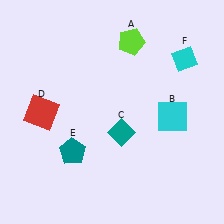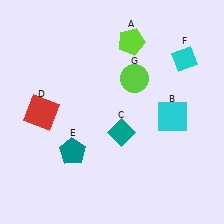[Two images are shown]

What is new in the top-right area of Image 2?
A lime circle (G) was added in the top-right area of Image 2.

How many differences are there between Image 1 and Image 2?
There is 1 difference between the two images.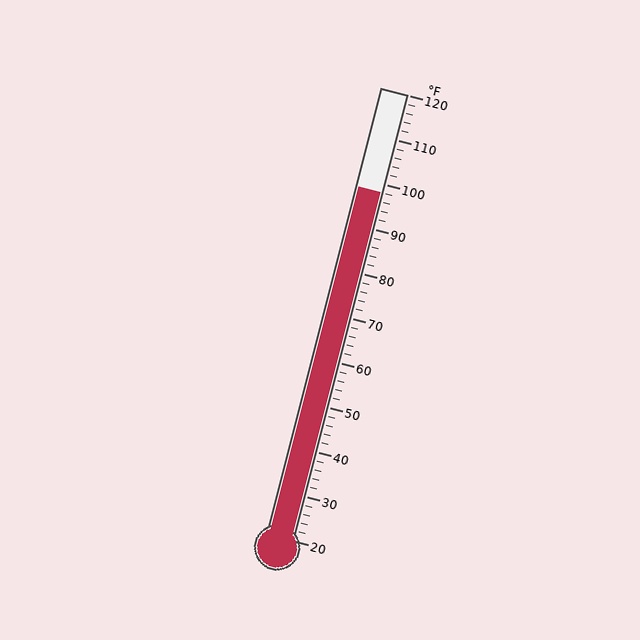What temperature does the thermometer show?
The thermometer shows approximately 98°F.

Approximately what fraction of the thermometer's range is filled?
The thermometer is filled to approximately 80% of its range.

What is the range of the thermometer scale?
The thermometer scale ranges from 20°F to 120°F.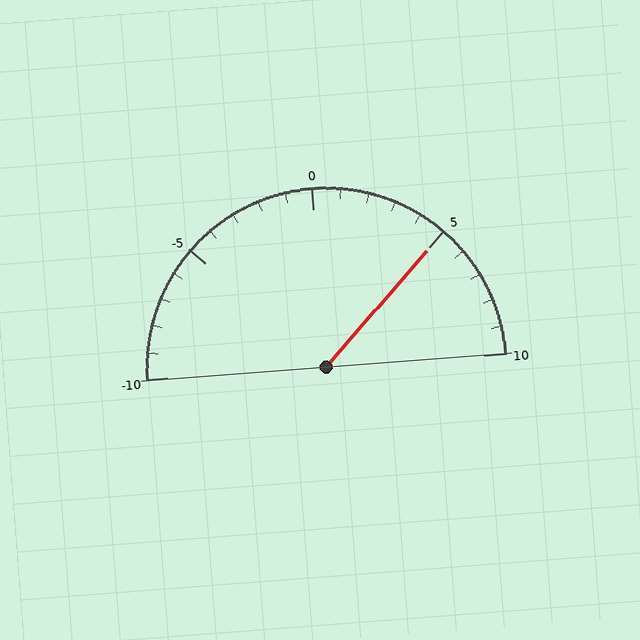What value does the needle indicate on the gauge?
The needle indicates approximately 5.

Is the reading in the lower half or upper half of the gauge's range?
The reading is in the upper half of the range (-10 to 10).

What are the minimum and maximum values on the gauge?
The gauge ranges from -10 to 10.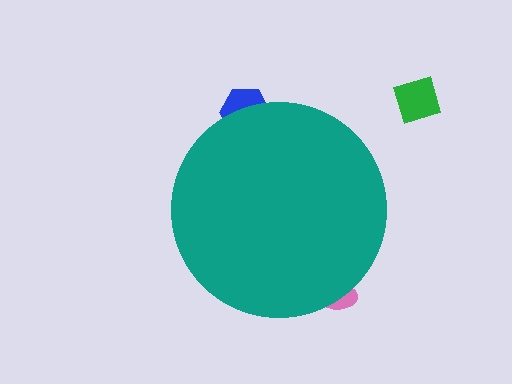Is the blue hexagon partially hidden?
Yes, the blue hexagon is partially hidden behind the teal circle.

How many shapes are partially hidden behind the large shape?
2 shapes are partially hidden.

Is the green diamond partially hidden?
No, the green diamond is fully visible.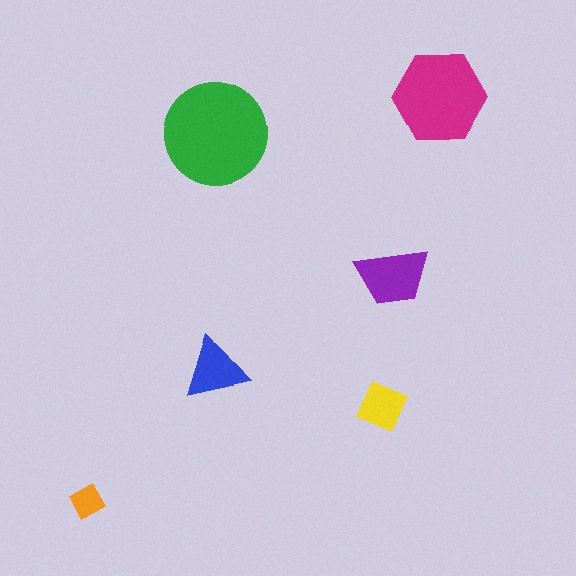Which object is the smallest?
The orange diamond.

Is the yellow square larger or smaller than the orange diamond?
Larger.